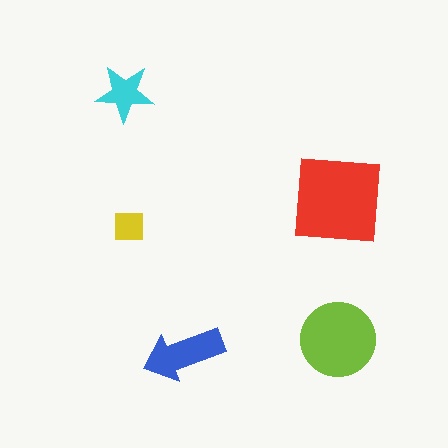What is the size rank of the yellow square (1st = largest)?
5th.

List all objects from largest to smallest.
The red square, the lime circle, the blue arrow, the cyan star, the yellow square.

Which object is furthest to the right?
The lime circle is rightmost.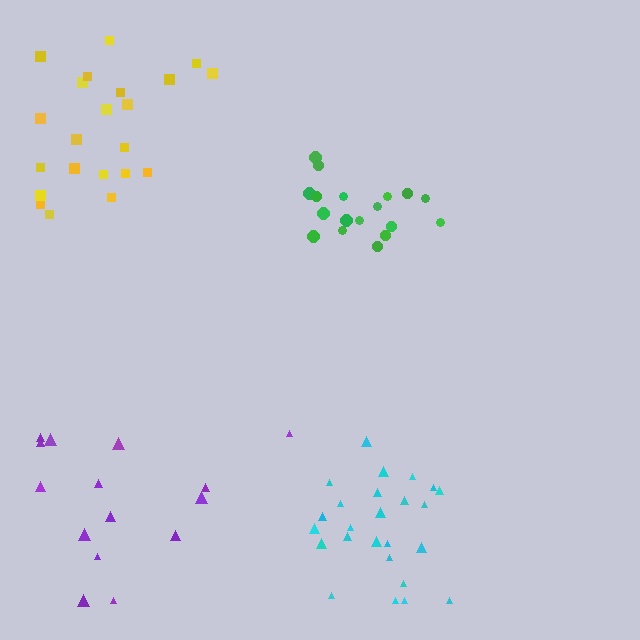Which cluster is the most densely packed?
Green.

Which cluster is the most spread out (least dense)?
Purple.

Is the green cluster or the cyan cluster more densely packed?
Green.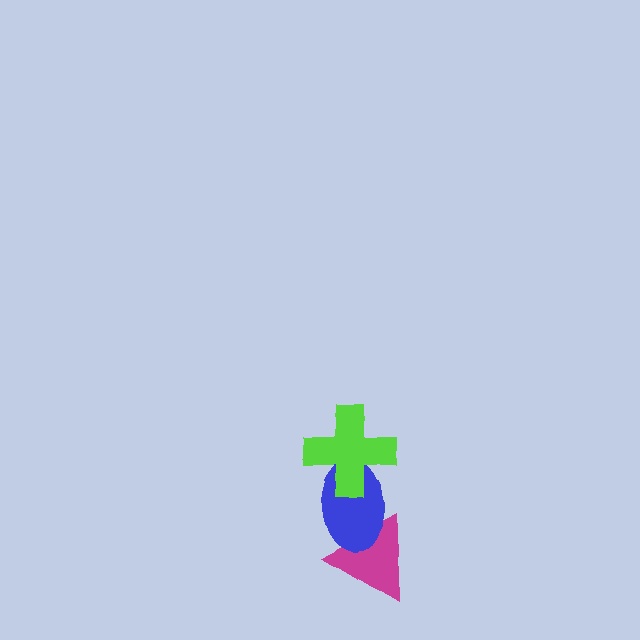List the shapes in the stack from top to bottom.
From top to bottom: the lime cross, the blue ellipse, the magenta triangle.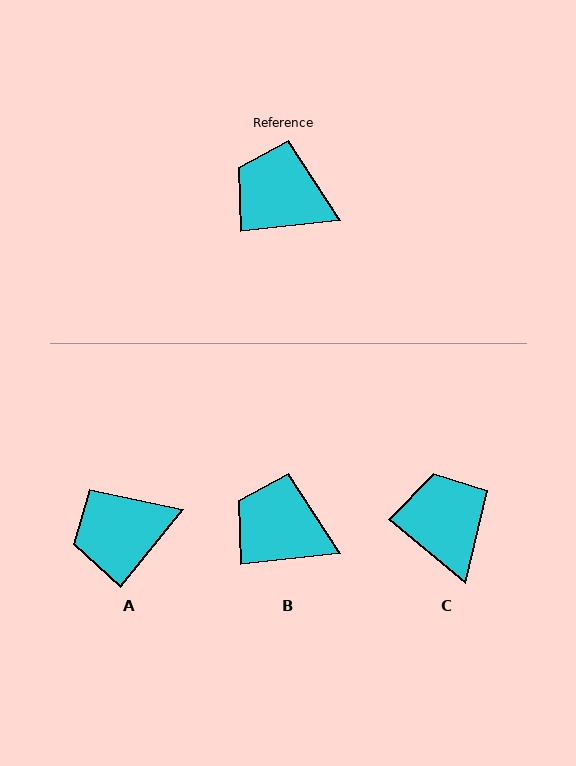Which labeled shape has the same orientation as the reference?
B.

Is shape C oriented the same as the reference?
No, it is off by about 46 degrees.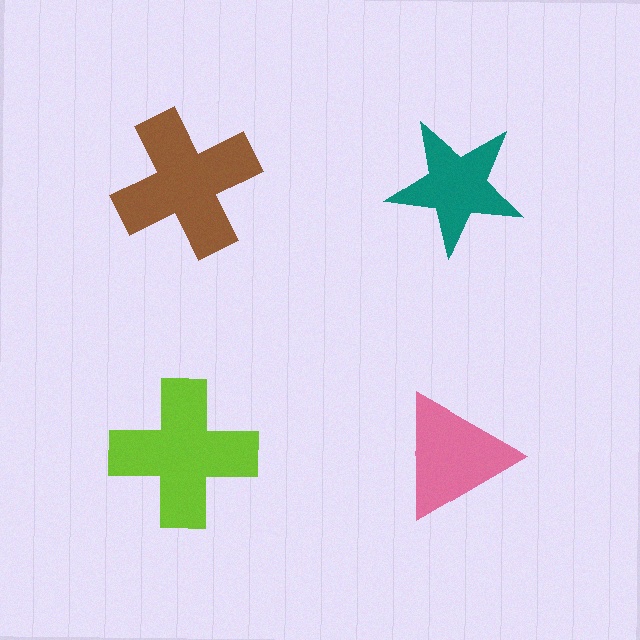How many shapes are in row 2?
2 shapes.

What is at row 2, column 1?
A lime cross.